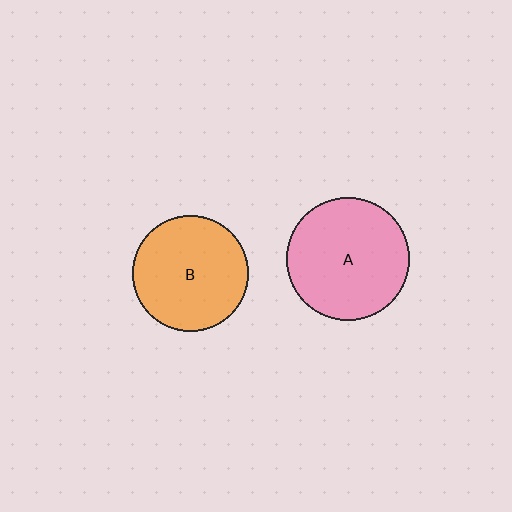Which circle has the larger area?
Circle A (pink).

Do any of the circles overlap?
No, none of the circles overlap.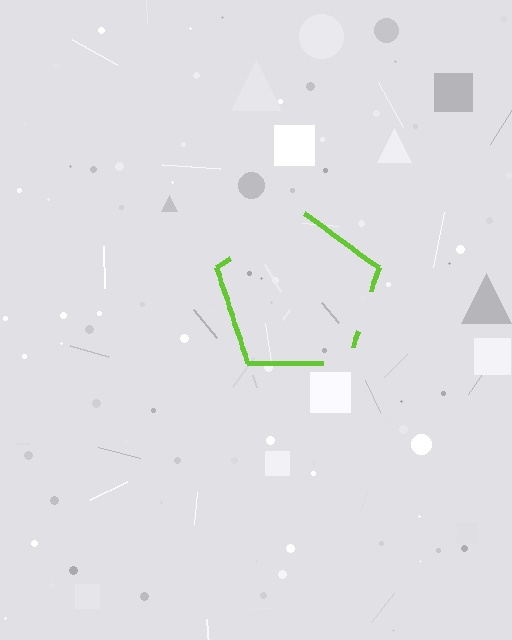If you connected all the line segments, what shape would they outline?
They would outline a pentagon.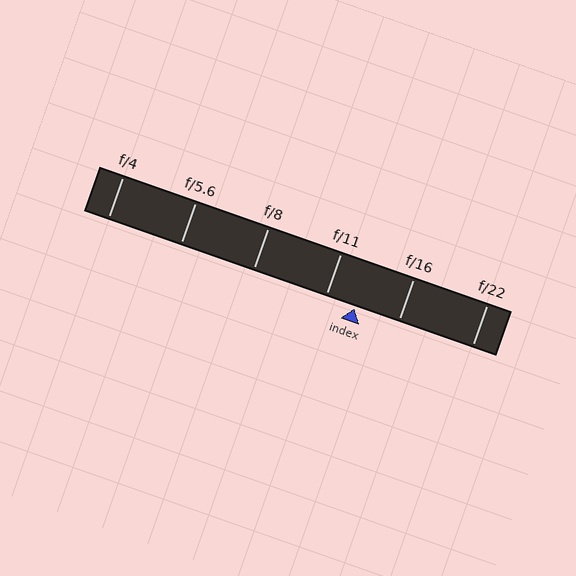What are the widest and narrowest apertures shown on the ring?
The widest aperture shown is f/4 and the narrowest is f/22.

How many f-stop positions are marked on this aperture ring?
There are 6 f-stop positions marked.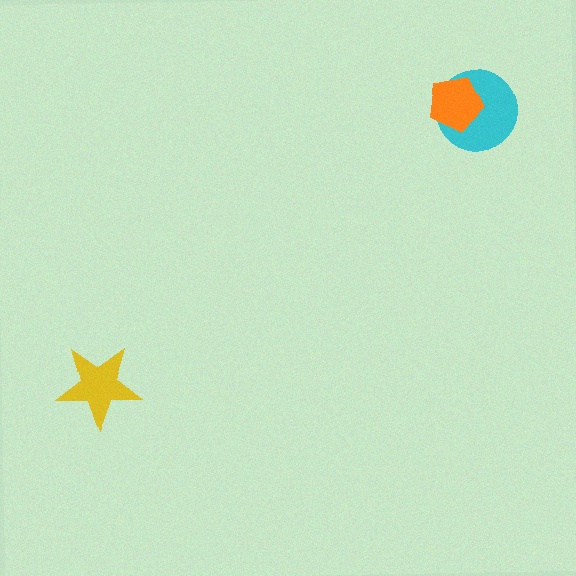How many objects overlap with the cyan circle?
1 object overlaps with the cyan circle.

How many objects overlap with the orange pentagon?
1 object overlaps with the orange pentagon.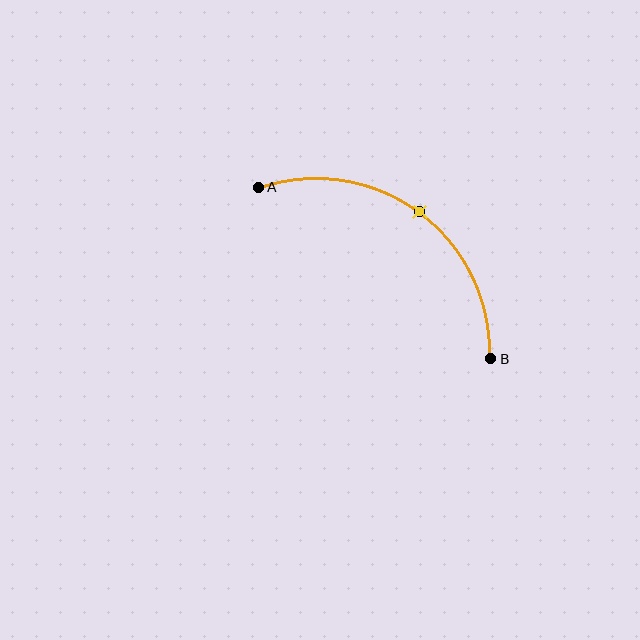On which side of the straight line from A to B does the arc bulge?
The arc bulges above and to the right of the straight line connecting A and B.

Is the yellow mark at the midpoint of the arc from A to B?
Yes. The yellow mark lies on the arc at equal arc-length from both A and B — it is the arc midpoint.